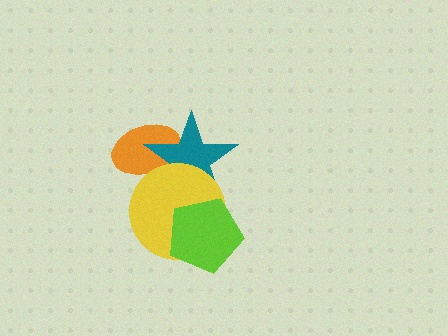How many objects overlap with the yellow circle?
3 objects overlap with the yellow circle.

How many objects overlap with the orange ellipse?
2 objects overlap with the orange ellipse.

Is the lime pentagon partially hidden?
No, no other shape covers it.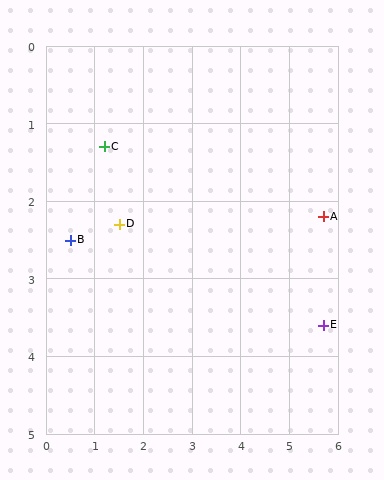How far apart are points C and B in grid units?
Points C and B are about 1.4 grid units apart.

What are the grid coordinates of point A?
Point A is at approximately (5.7, 2.2).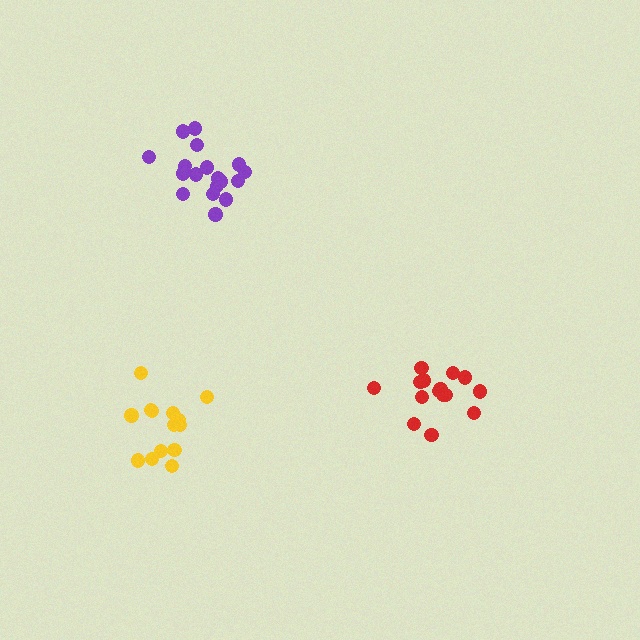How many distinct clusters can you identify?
There are 3 distinct clusters.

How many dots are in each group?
Group 1: 14 dots, Group 2: 15 dots, Group 3: 18 dots (47 total).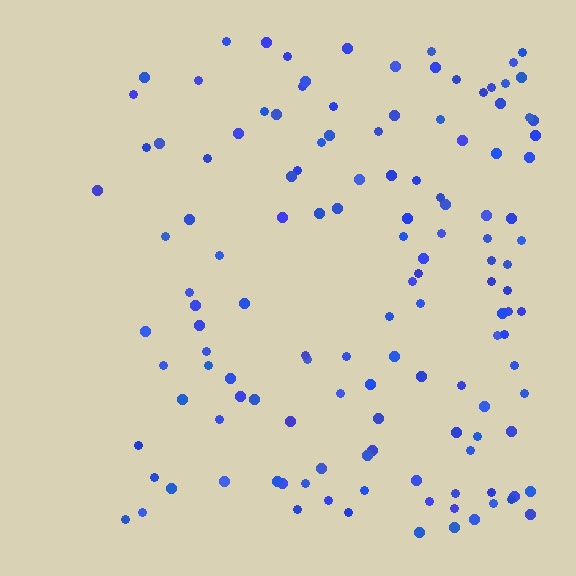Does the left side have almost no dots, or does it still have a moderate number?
Still a moderate number, just noticeably fewer than the right.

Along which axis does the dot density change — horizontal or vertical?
Horizontal.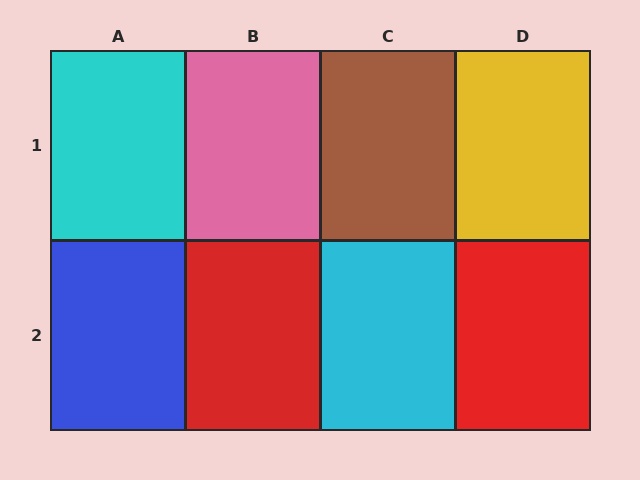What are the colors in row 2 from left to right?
Blue, red, cyan, red.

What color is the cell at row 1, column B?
Pink.